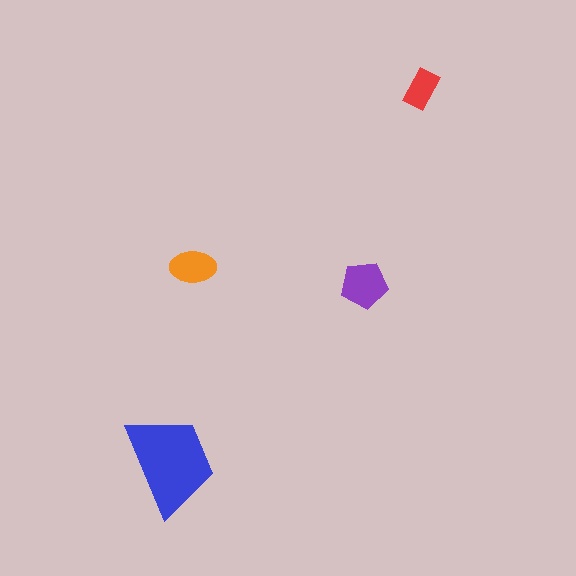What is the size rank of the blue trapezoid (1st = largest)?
1st.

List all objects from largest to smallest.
The blue trapezoid, the purple pentagon, the orange ellipse, the red rectangle.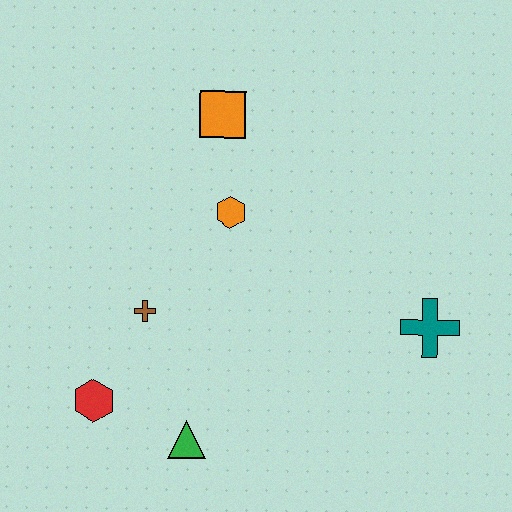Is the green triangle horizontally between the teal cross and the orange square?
No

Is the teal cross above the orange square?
No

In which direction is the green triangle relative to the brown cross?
The green triangle is below the brown cross.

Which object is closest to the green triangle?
The red hexagon is closest to the green triangle.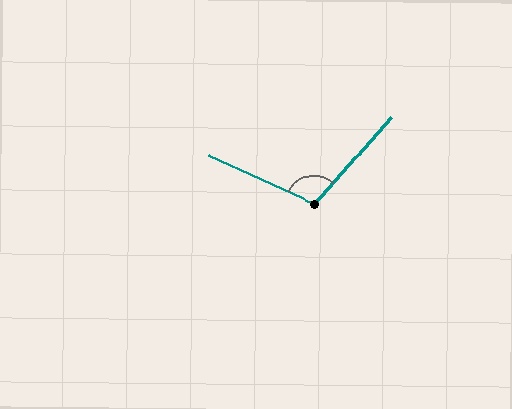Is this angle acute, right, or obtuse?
It is obtuse.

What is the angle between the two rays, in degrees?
Approximately 107 degrees.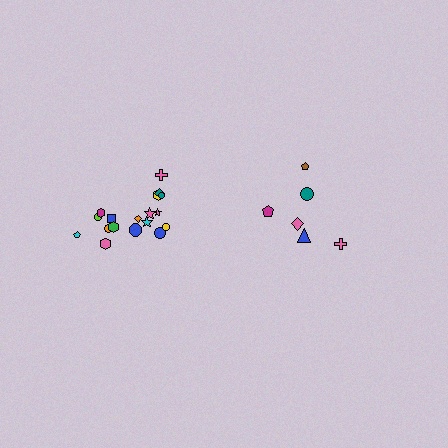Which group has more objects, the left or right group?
The left group.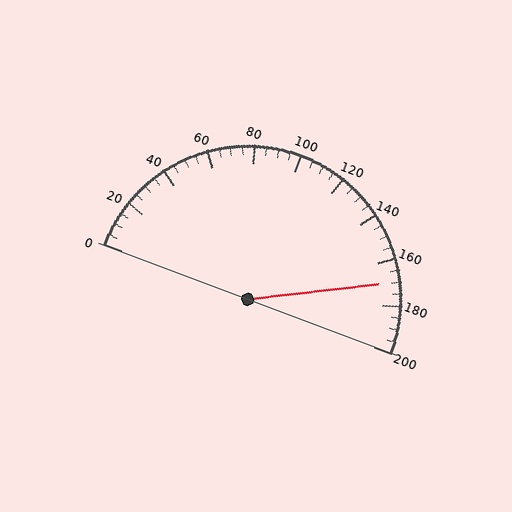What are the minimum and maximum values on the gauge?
The gauge ranges from 0 to 200.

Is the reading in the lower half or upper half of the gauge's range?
The reading is in the upper half of the range (0 to 200).